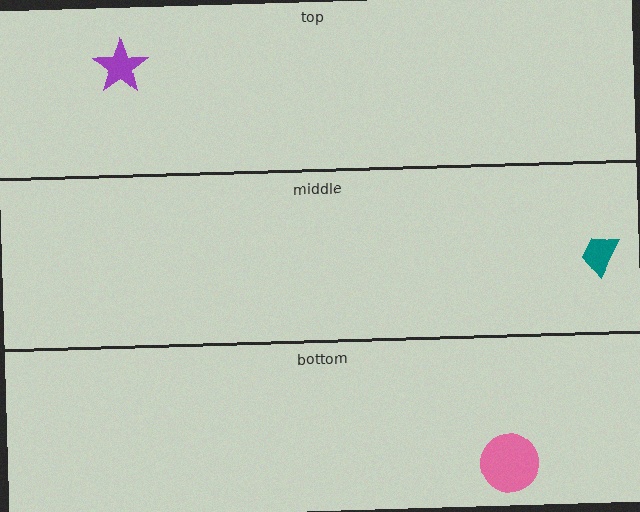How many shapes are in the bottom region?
1.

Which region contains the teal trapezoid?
The middle region.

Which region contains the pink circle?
The bottom region.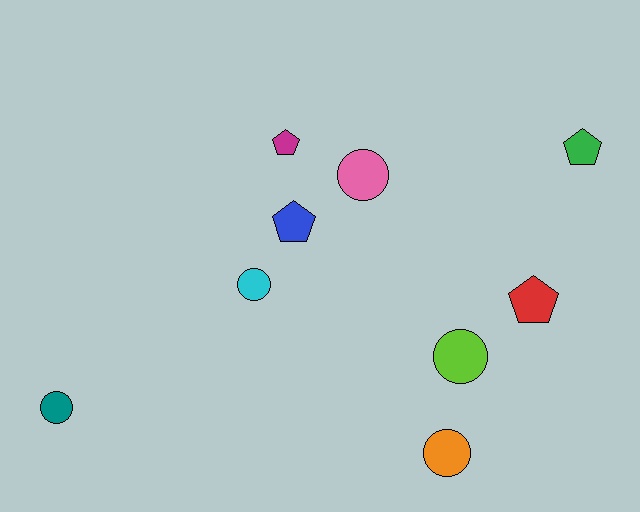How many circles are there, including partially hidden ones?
There are 5 circles.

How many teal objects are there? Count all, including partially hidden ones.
There is 1 teal object.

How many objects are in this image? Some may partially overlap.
There are 9 objects.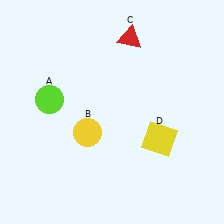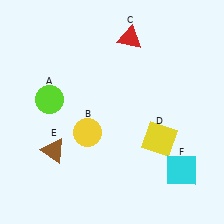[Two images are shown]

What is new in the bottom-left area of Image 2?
A brown triangle (E) was added in the bottom-left area of Image 2.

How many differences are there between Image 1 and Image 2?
There are 2 differences between the two images.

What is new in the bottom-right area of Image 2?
A cyan square (F) was added in the bottom-right area of Image 2.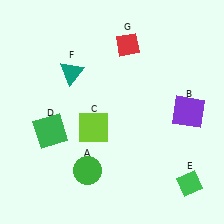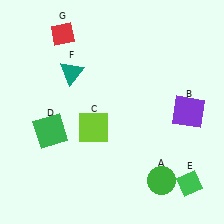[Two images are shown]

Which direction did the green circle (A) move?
The green circle (A) moved right.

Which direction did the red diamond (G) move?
The red diamond (G) moved left.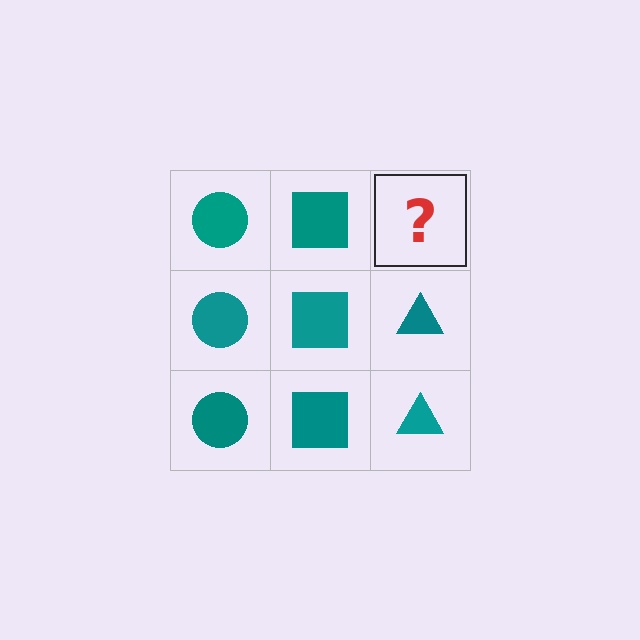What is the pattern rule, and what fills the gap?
The rule is that each column has a consistent shape. The gap should be filled with a teal triangle.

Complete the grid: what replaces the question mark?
The question mark should be replaced with a teal triangle.